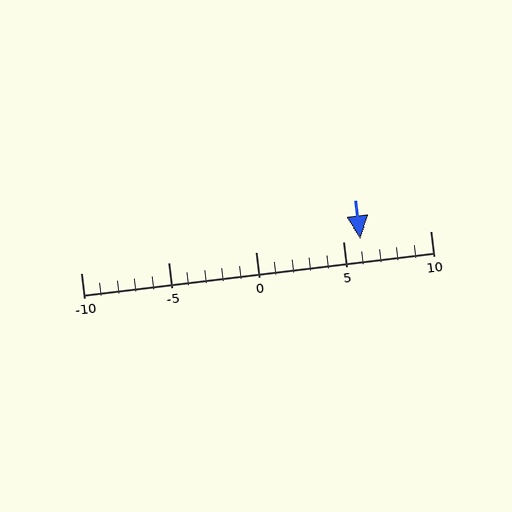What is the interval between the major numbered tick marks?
The major tick marks are spaced 5 units apart.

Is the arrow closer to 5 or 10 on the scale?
The arrow is closer to 5.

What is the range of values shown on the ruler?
The ruler shows values from -10 to 10.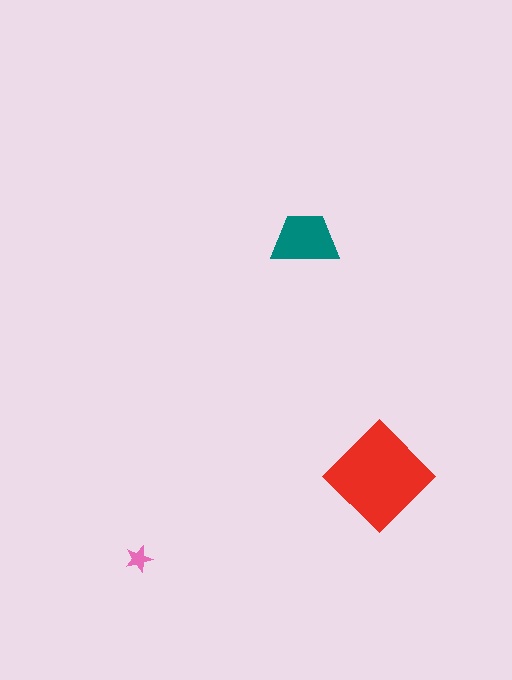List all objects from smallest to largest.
The pink star, the teal trapezoid, the red diamond.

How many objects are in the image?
There are 3 objects in the image.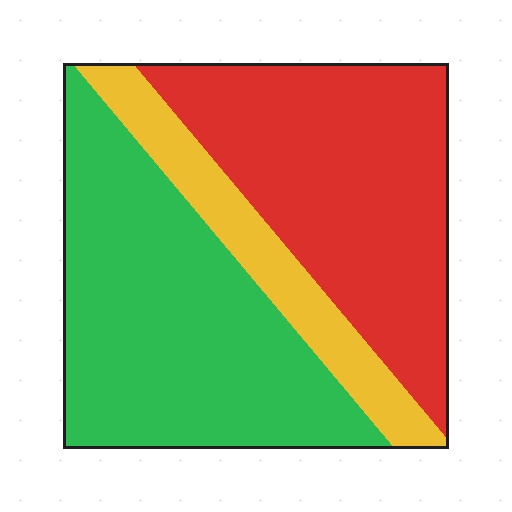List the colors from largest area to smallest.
From largest to smallest: green, red, yellow.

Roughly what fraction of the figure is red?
Red covers roughly 40% of the figure.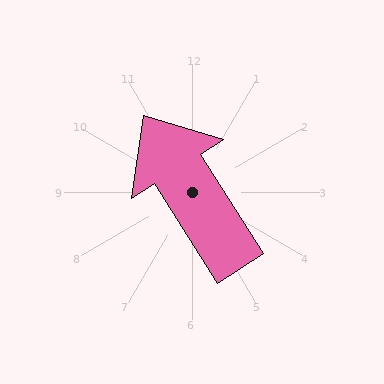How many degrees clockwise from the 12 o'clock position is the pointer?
Approximately 327 degrees.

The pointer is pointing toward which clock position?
Roughly 11 o'clock.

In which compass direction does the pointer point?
Northwest.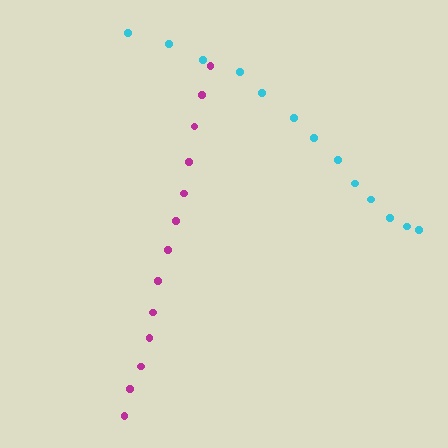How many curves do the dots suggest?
There are 2 distinct paths.